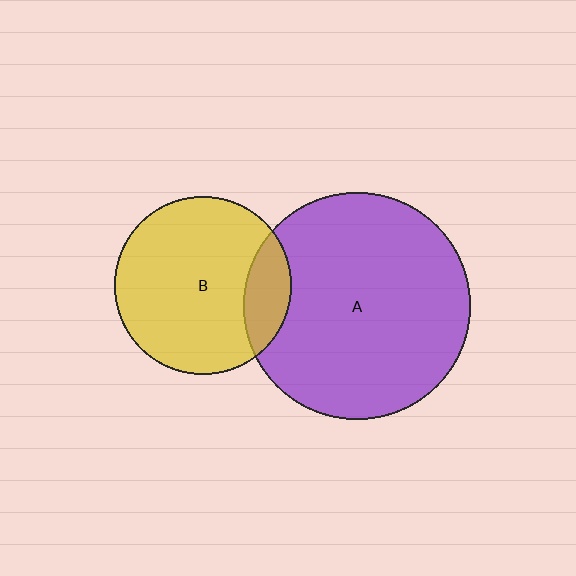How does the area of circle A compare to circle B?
Approximately 1.6 times.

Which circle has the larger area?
Circle A (purple).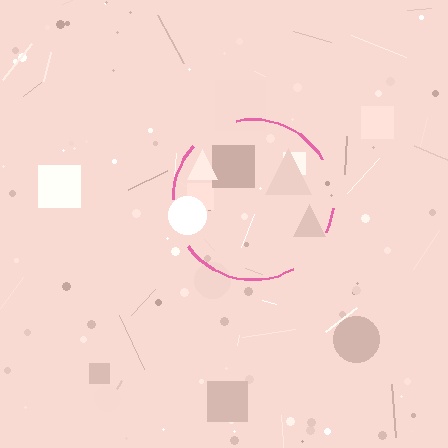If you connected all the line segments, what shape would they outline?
They would outline a circle.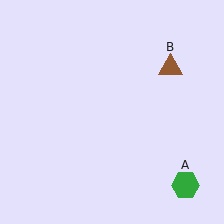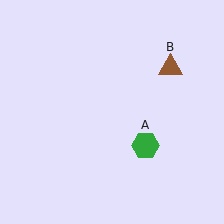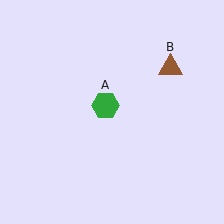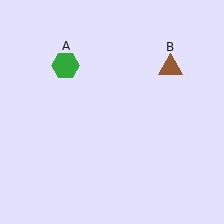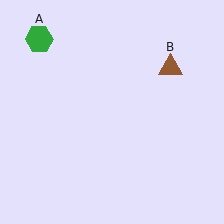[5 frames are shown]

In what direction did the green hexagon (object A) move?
The green hexagon (object A) moved up and to the left.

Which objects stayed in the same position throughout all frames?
Brown triangle (object B) remained stationary.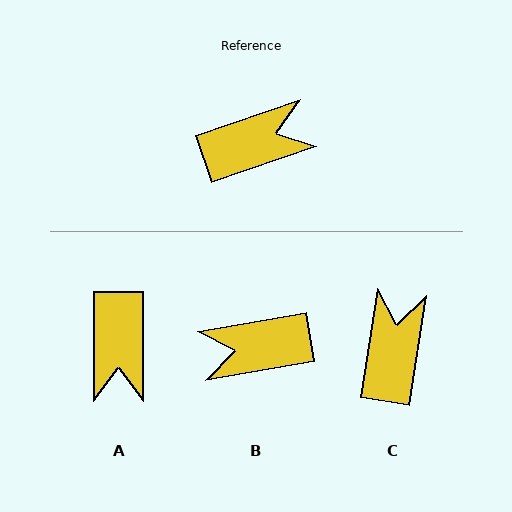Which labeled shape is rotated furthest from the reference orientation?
B, about 171 degrees away.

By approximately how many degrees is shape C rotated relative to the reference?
Approximately 62 degrees counter-clockwise.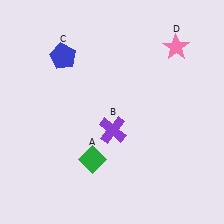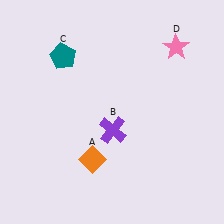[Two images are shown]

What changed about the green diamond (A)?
In Image 1, A is green. In Image 2, it changed to orange.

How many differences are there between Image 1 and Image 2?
There are 2 differences between the two images.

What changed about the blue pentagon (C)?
In Image 1, C is blue. In Image 2, it changed to teal.